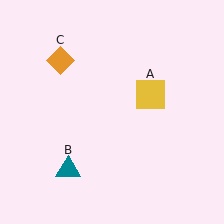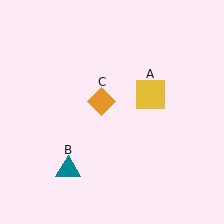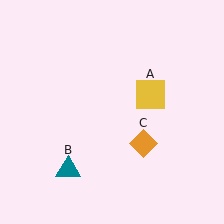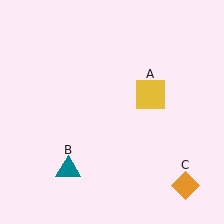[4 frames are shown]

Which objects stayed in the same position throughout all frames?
Yellow square (object A) and teal triangle (object B) remained stationary.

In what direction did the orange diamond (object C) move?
The orange diamond (object C) moved down and to the right.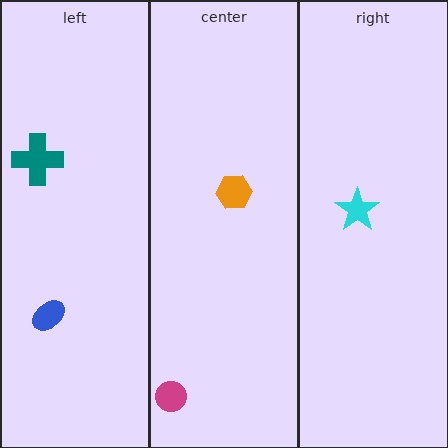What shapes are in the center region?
The magenta circle, the orange hexagon.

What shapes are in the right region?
The cyan star.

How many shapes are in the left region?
2.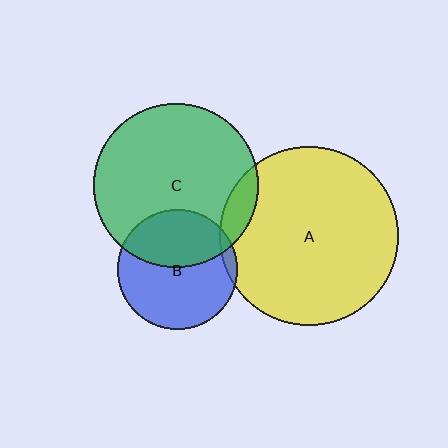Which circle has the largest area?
Circle A (yellow).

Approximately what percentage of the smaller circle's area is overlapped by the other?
Approximately 5%.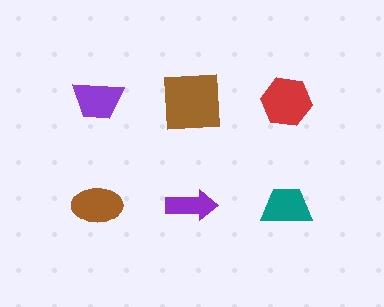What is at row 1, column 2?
A brown square.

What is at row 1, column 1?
A purple trapezoid.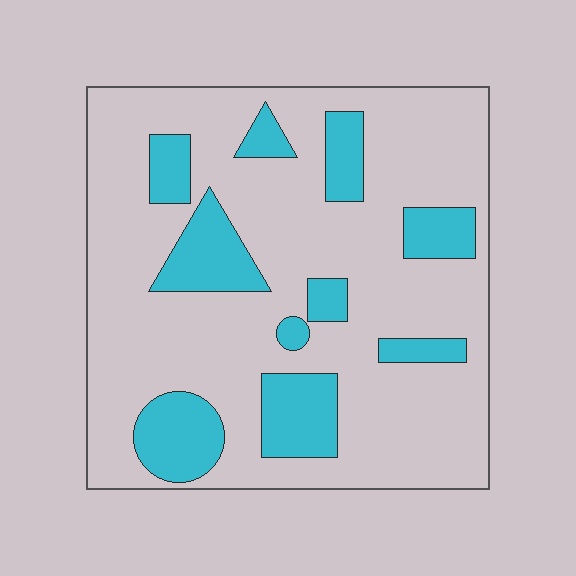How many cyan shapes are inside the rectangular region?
10.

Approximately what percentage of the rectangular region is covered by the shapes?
Approximately 25%.